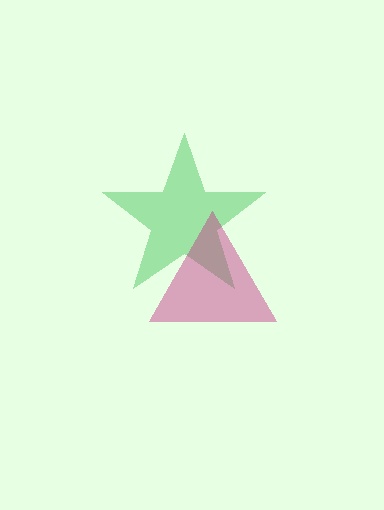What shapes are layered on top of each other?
The layered shapes are: a green star, a magenta triangle.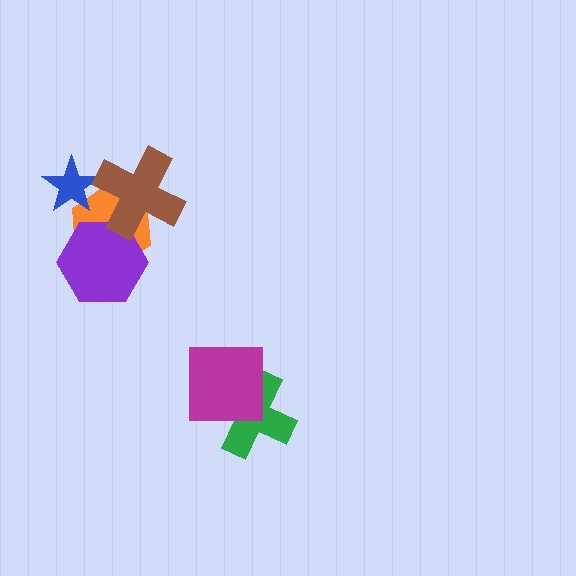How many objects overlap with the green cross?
1 object overlaps with the green cross.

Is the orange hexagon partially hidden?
Yes, it is partially covered by another shape.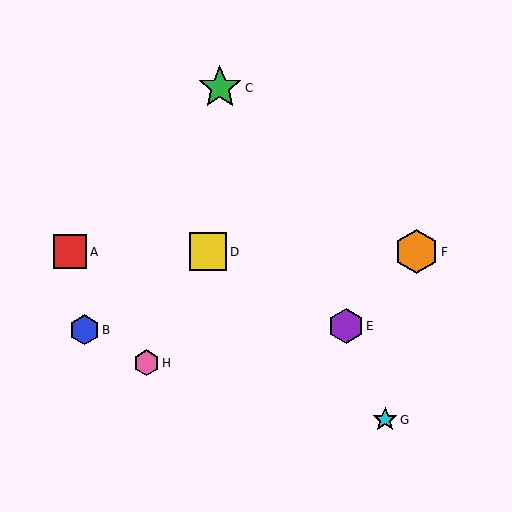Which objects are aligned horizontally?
Objects A, D, F are aligned horizontally.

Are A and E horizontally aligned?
No, A is at y≈252 and E is at y≈326.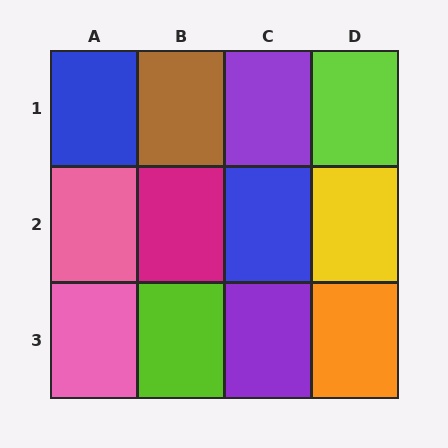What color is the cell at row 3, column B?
Lime.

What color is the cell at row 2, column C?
Blue.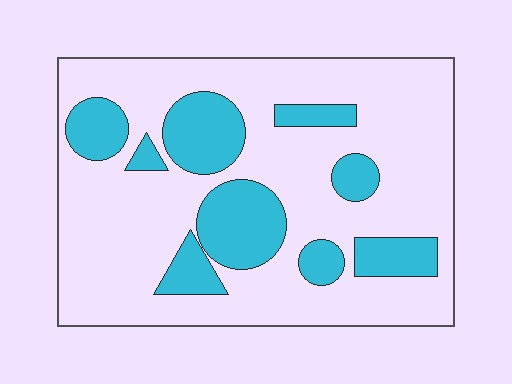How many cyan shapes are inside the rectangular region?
9.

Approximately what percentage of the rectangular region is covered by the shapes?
Approximately 25%.